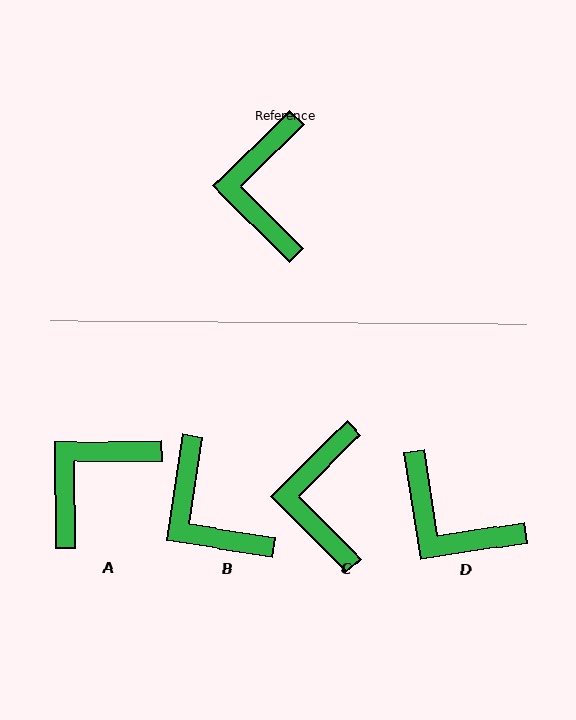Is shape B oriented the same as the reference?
No, it is off by about 36 degrees.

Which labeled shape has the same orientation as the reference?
C.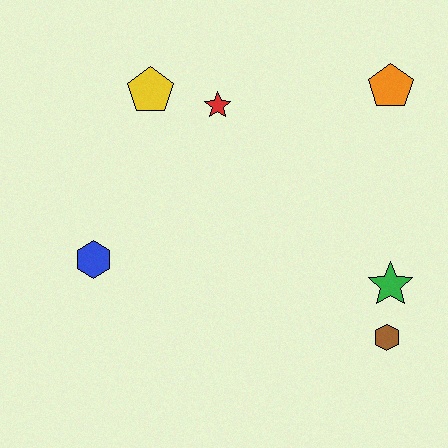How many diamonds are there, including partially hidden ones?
There are no diamonds.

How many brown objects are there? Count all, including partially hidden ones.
There is 1 brown object.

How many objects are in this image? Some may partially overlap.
There are 6 objects.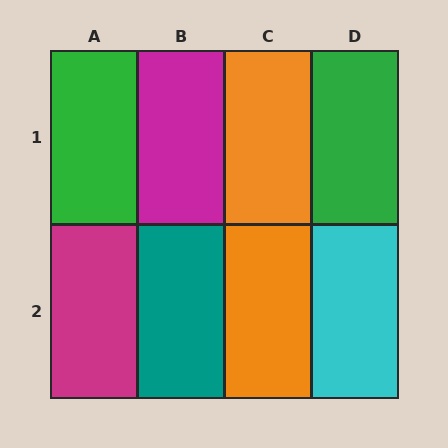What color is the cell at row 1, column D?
Green.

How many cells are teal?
1 cell is teal.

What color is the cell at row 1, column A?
Green.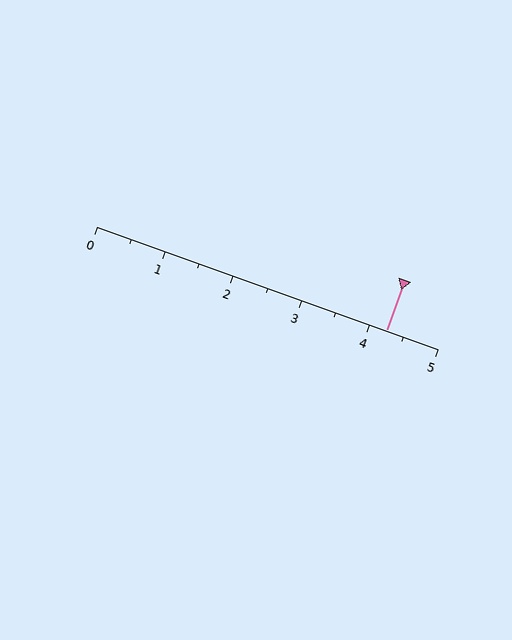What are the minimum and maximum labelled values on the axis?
The axis runs from 0 to 5.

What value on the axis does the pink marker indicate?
The marker indicates approximately 4.2.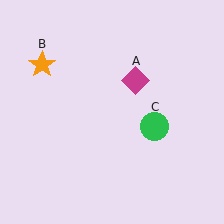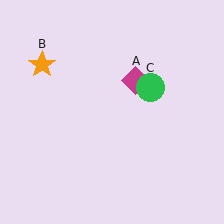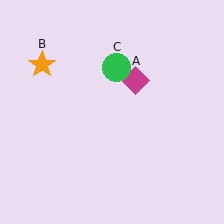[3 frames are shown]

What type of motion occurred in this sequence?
The green circle (object C) rotated counterclockwise around the center of the scene.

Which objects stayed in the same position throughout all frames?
Magenta diamond (object A) and orange star (object B) remained stationary.